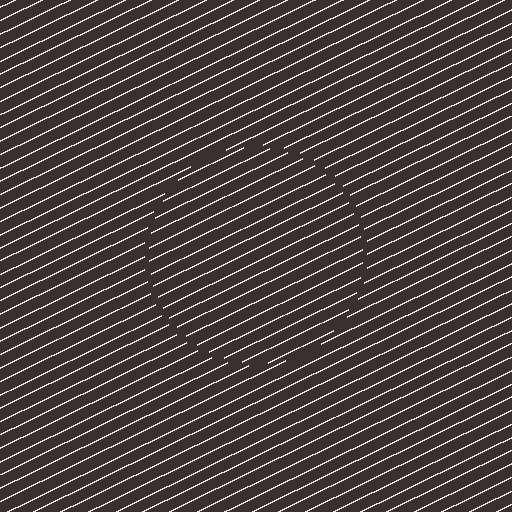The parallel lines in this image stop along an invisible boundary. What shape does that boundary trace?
An illusory circle. The interior of the shape contains the same grating, shifted by half a period — the contour is defined by the phase discontinuity where line-ends from the inner and outer gratings abut.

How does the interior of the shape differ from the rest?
The interior of the shape contains the same grating, shifted by half a period — the contour is defined by the phase discontinuity where line-ends from the inner and outer gratings abut.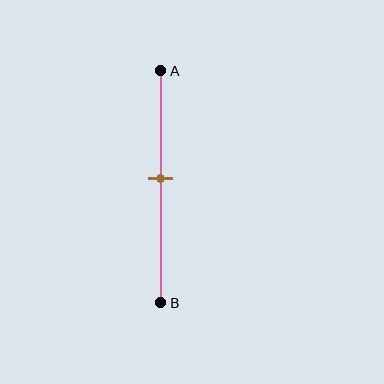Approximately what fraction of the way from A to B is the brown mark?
The brown mark is approximately 45% of the way from A to B.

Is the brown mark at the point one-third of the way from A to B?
No, the mark is at about 45% from A, not at the 33% one-third point.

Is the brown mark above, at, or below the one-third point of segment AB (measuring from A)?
The brown mark is below the one-third point of segment AB.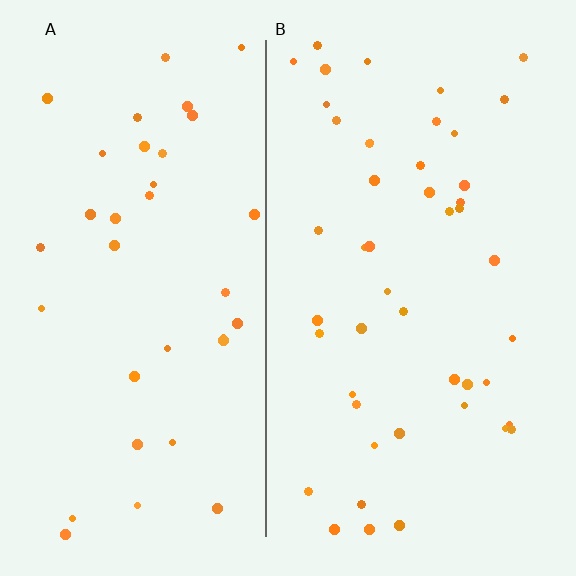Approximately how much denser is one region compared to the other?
Approximately 1.3× — region B over region A.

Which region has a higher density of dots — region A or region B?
B (the right).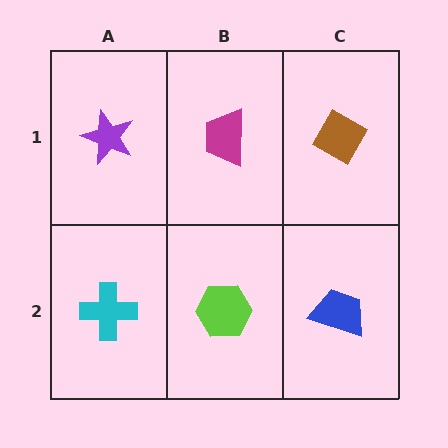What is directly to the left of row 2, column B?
A cyan cross.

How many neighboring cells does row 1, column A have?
2.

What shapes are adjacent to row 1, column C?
A blue trapezoid (row 2, column C), a magenta trapezoid (row 1, column B).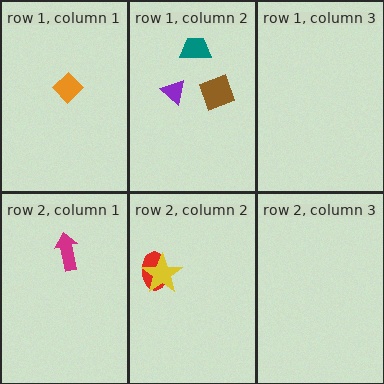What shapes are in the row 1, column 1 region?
The orange diamond.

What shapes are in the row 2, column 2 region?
The red ellipse, the yellow star.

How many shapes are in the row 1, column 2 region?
3.